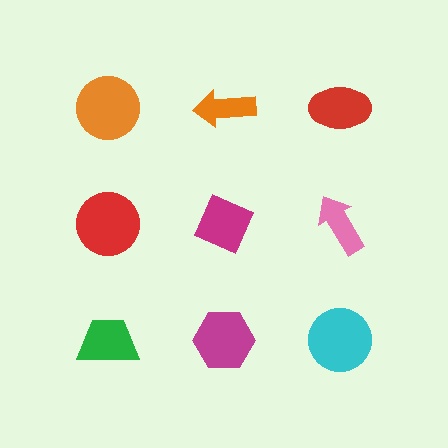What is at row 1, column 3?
A red ellipse.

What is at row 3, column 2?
A magenta hexagon.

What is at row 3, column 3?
A cyan circle.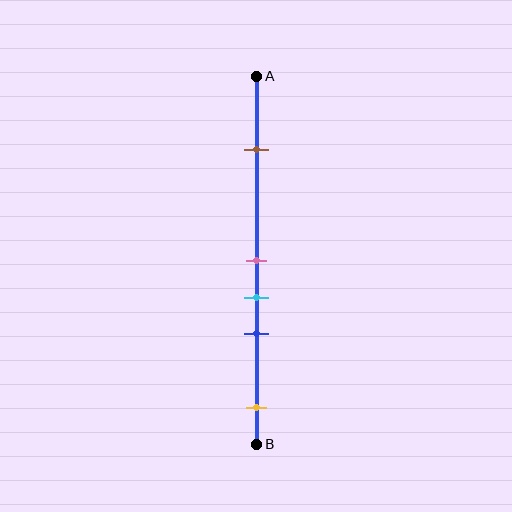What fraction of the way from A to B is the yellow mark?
The yellow mark is approximately 90% (0.9) of the way from A to B.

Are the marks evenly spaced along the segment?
No, the marks are not evenly spaced.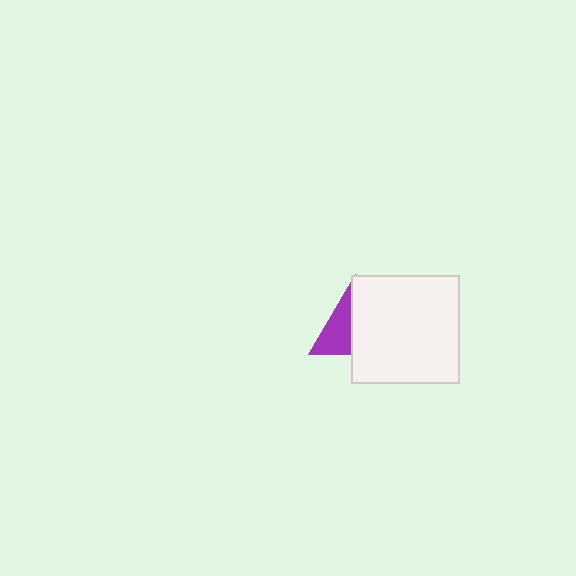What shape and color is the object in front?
The object in front is a white square.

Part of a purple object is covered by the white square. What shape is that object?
It is a triangle.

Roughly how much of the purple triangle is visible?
A small part of it is visible (roughly 43%).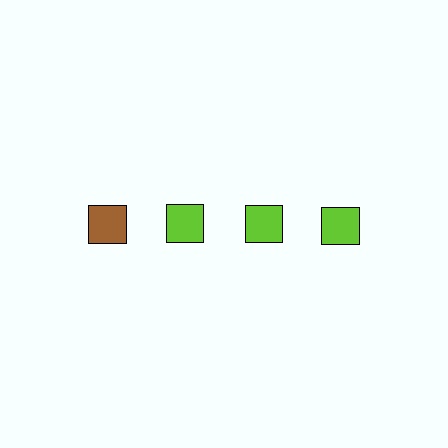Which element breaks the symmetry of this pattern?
The brown square in the top row, leftmost column breaks the symmetry. All other shapes are lime squares.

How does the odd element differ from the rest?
It has a different color: brown instead of lime.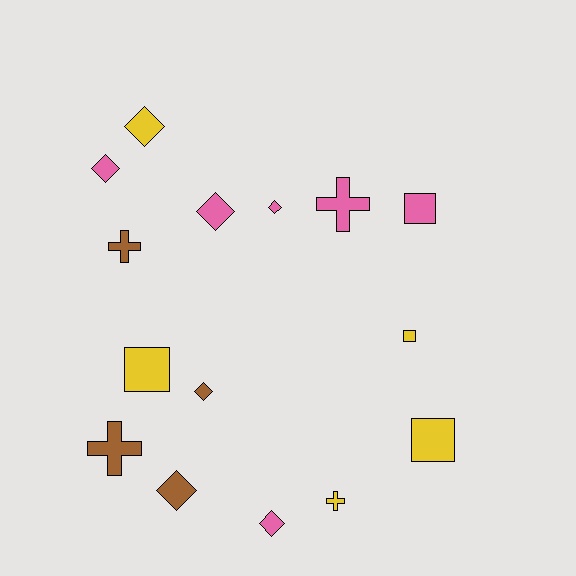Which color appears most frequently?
Pink, with 6 objects.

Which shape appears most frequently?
Diamond, with 7 objects.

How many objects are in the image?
There are 15 objects.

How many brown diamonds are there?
There are 2 brown diamonds.